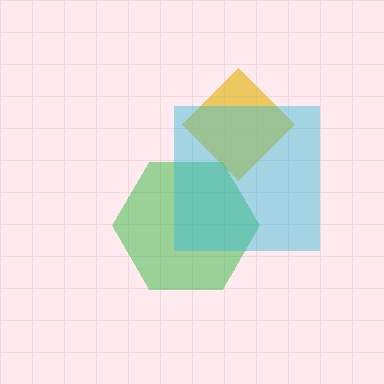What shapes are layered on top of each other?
The layered shapes are: a yellow diamond, a green hexagon, a cyan square.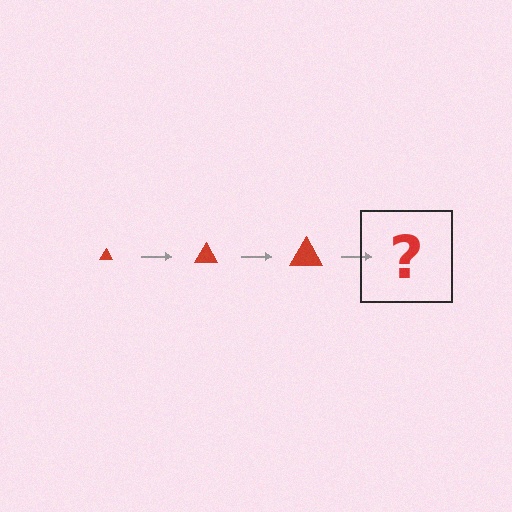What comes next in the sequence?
The next element should be a red triangle, larger than the previous one.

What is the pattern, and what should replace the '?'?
The pattern is that the triangle gets progressively larger each step. The '?' should be a red triangle, larger than the previous one.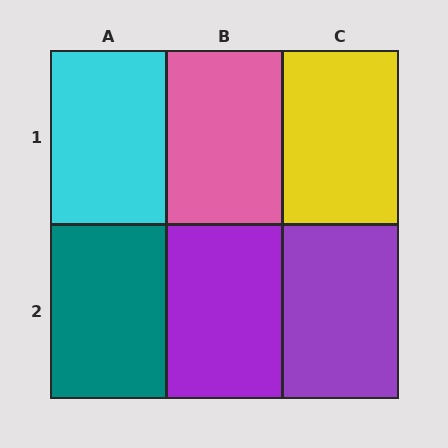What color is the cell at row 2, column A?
Teal.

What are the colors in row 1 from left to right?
Cyan, pink, yellow.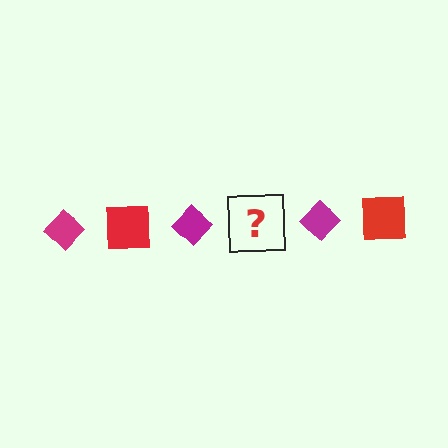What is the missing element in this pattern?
The missing element is a red square.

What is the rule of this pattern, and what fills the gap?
The rule is that the pattern alternates between magenta diamond and red square. The gap should be filled with a red square.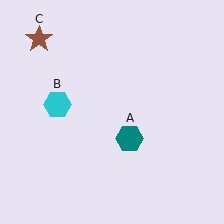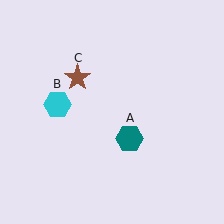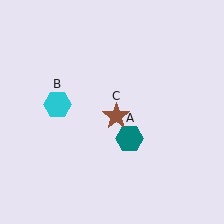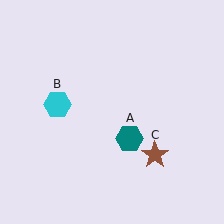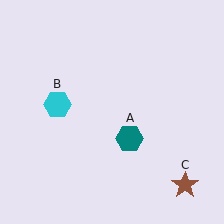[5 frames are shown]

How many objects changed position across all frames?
1 object changed position: brown star (object C).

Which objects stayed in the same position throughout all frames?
Teal hexagon (object A) and cyan hexagon (object B) remained stationary.